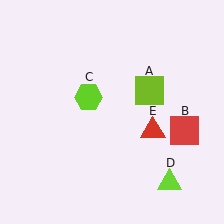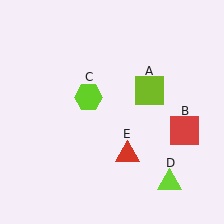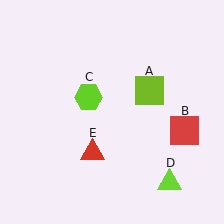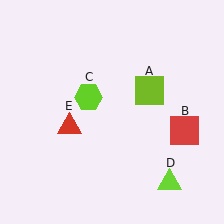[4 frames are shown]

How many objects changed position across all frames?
1 object changed position: red triangle (object E).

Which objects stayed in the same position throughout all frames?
Lime square (object A) and red square (object B) and lime hexagon (object C) and lime triangle (object D) remained stationary.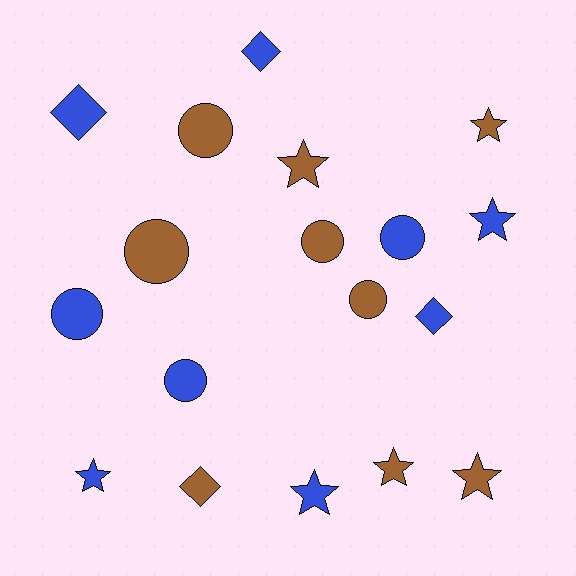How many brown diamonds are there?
There is 1 brown diamond.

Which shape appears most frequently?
Circle, with 7 objects.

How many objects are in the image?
There are 18 objects.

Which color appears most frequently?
Brown, with 9 objects.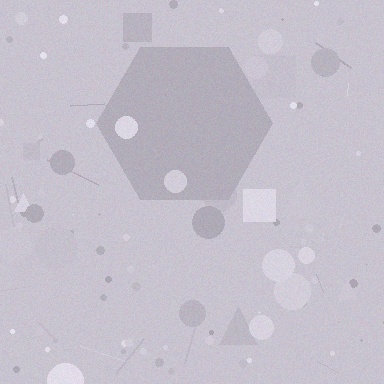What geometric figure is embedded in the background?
A hexagon is embedded in the background.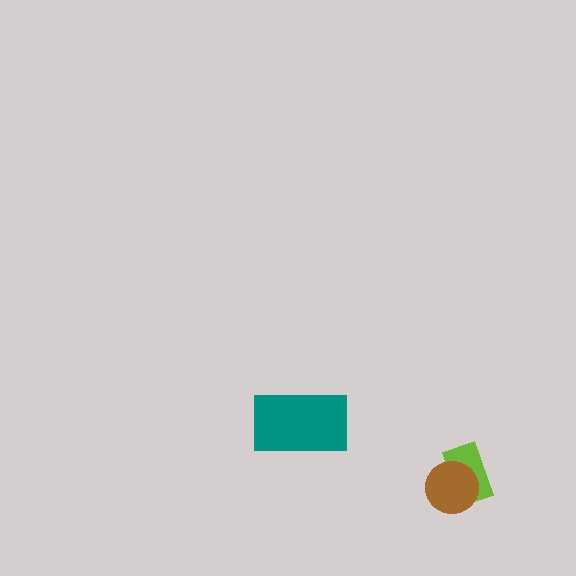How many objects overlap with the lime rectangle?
1 object overlaps with the lime rectangle.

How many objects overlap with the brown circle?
1 object overlaps with the brown circle.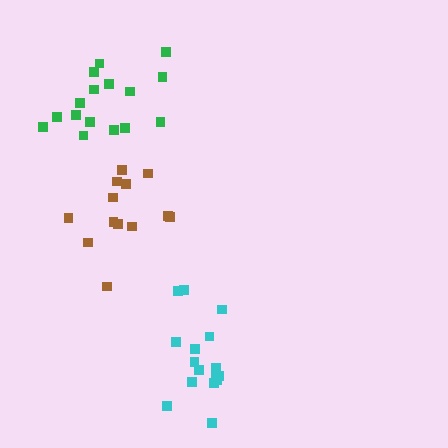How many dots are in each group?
Group 1: 17 dots, Group 2: 13 dots, Group 3: 16 dots (46 total).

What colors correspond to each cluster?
The clusters are colored: cyan, brown, green.